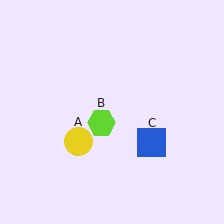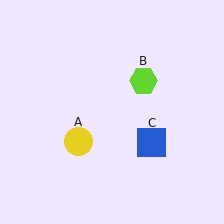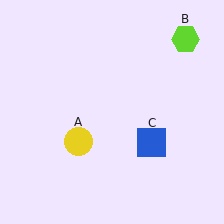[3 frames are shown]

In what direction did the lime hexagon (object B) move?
The lime hexagon (object B) moved up and to the right.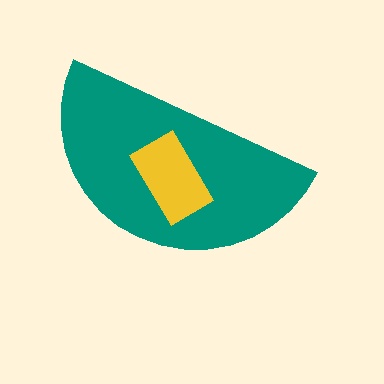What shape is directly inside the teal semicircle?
The yellow rectangle.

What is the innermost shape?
The yellow rectangle.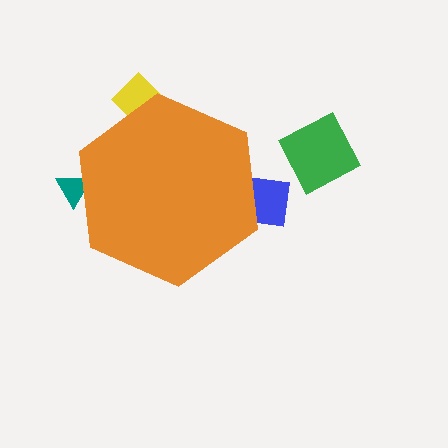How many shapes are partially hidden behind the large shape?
3 shapes are partially hidden.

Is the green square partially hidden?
No, the green square is fully visible.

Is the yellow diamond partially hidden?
Yes, the yellow diamond is partially hidden behind the orange hexagon.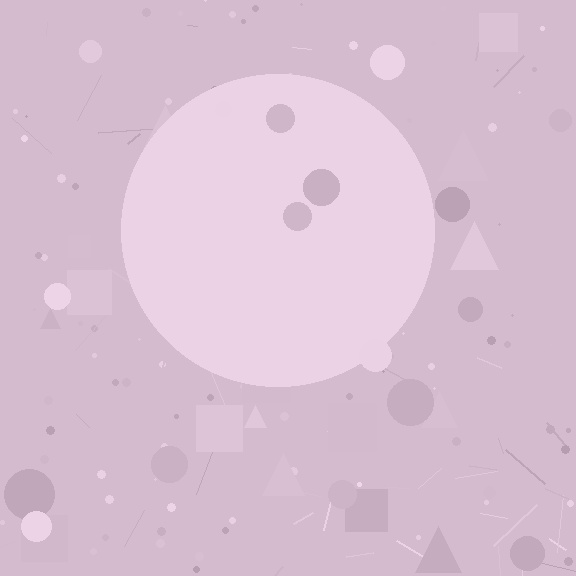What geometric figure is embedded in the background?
A circle is embedded in the background.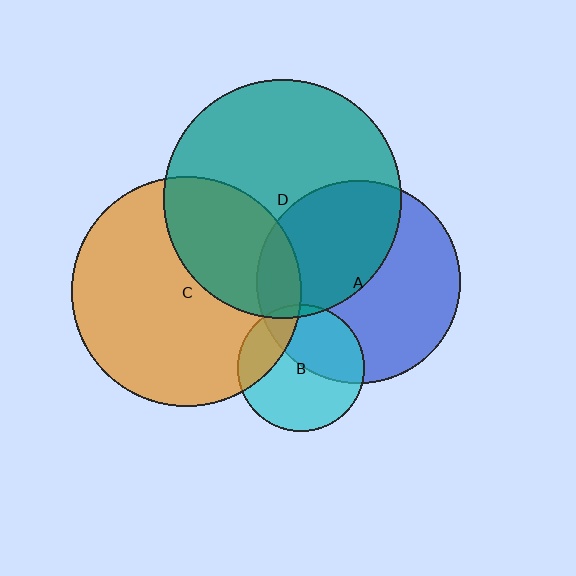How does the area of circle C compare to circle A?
Approximately 1.3 times.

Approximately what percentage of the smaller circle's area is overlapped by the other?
Approximately 25%.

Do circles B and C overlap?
Yes.